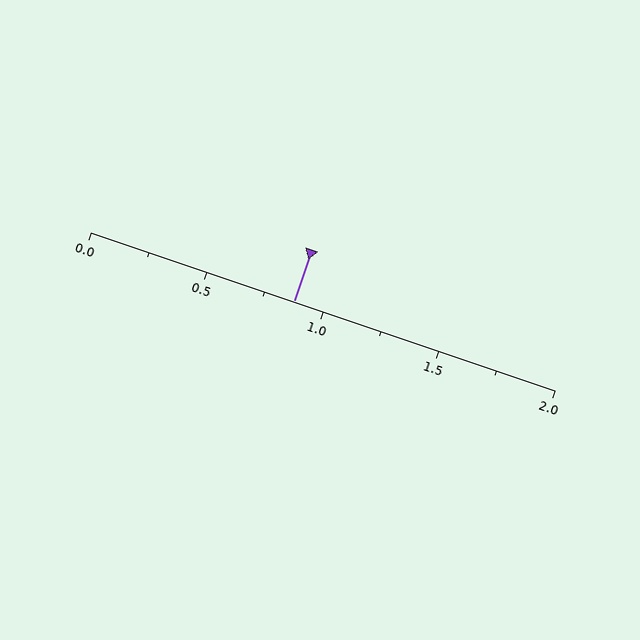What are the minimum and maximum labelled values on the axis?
The axis runs from 0.0 to 2.0.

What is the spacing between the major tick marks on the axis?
The major ticks are spaced 0.5 apart.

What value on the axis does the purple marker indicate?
The marker indicates approximately 0.88.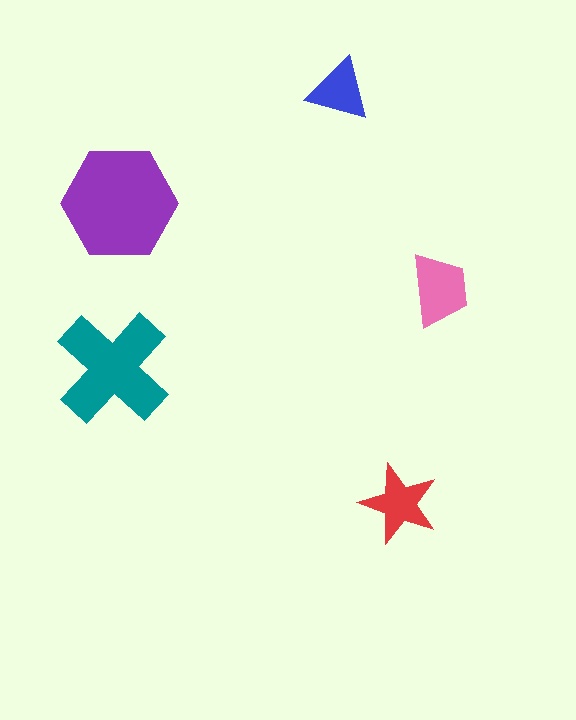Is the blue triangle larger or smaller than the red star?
Smaller.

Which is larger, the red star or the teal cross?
The teal cross.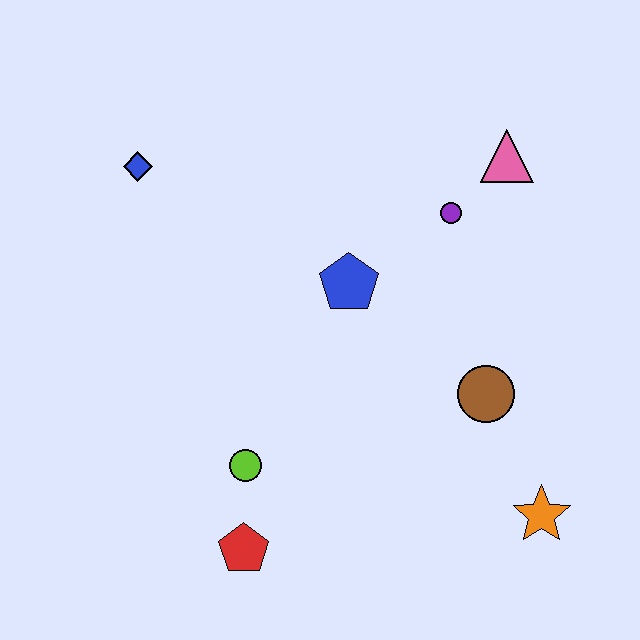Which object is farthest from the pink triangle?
The red pentagon is farthest from the pink triangle.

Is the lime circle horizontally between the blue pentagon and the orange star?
No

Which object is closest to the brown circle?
The orange star is closest to the brown circle.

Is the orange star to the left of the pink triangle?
No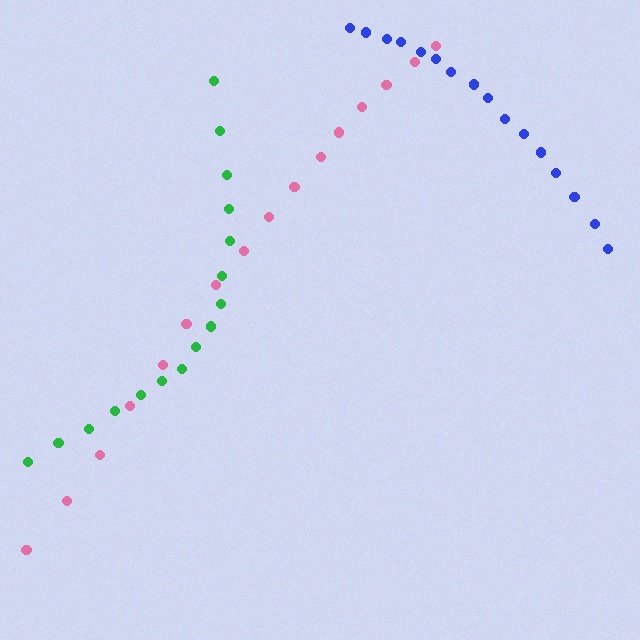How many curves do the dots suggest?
There are 3 distinct paths.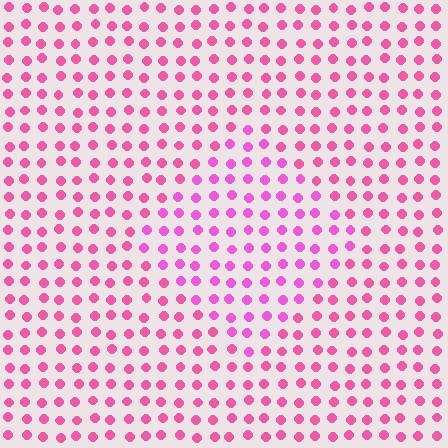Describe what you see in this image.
The image is filled with small pink elements in a uniform arrangement. A diamond-shaped region is visible where the elements are tinted to a slightly different hue, forming a subtle color boundary.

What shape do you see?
I see a diamond.